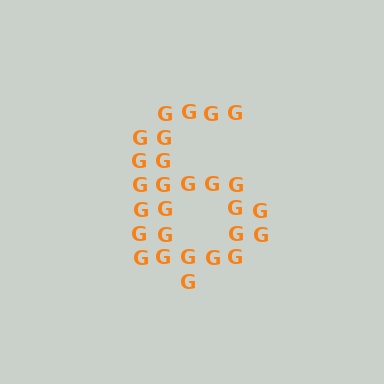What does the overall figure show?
The overall figure shows the digit 6.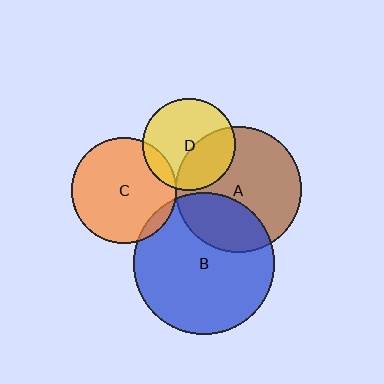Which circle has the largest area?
Circle B (blue).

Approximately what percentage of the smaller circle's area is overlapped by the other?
Approximately 5%.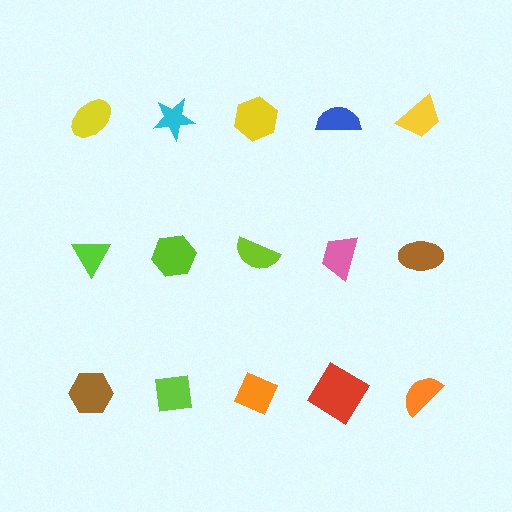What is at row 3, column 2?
A lime square.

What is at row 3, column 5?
An orange semicircle.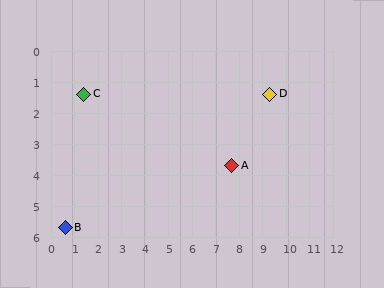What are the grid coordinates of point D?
Point D is at approximately (9.3, 1.4).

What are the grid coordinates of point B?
Point B is at approximately (0.6, 5.7).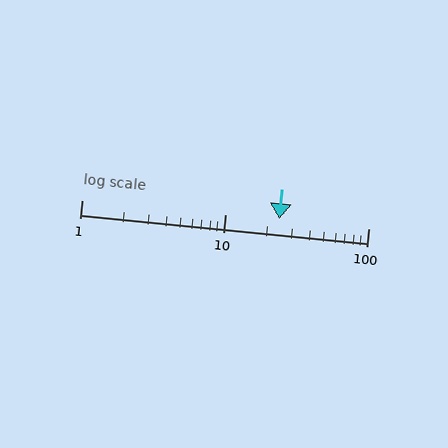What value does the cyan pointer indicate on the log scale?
The pointer indicates approximately 24.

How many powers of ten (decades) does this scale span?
The scale spans 2 decades, from 1 to 100.